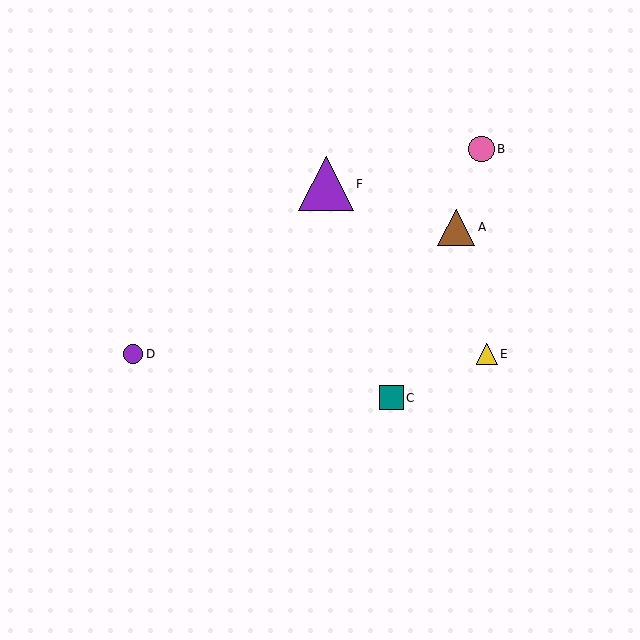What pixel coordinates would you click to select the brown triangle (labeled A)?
Click at (456, 227) to select the brown triangle A.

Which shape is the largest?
The purple triangle (labeled F) is the largest.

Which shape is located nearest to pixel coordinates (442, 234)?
The brown triangle (labeled A) at (456, 227) is nearest to that location.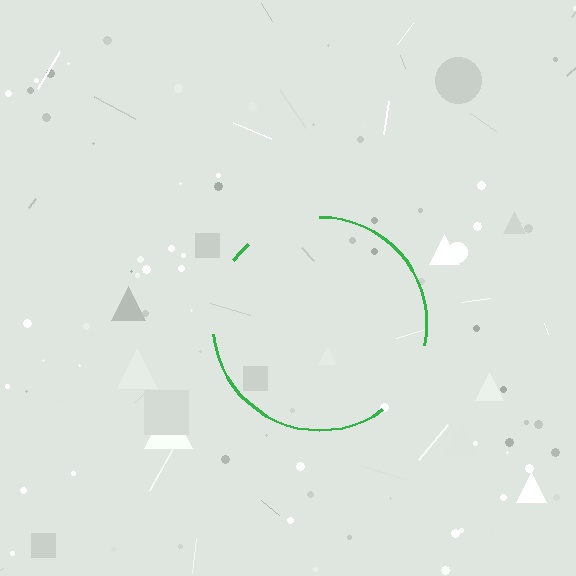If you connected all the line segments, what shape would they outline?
They would outline a circle.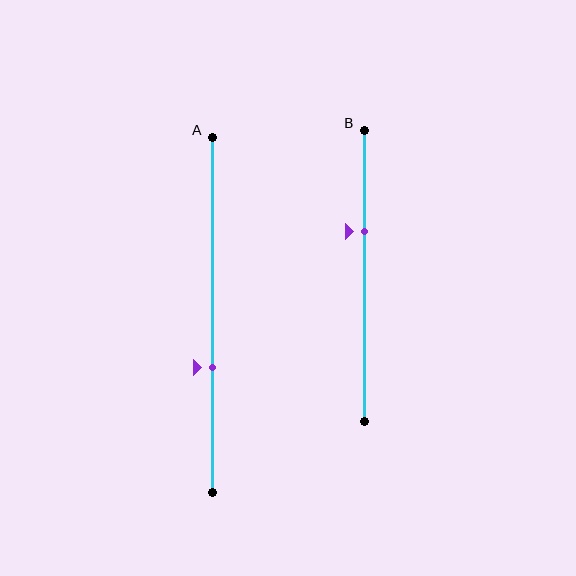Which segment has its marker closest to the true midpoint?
Segment A has its marker closest to the true midpoint.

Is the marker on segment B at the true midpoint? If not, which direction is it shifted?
No, the marker on segment B is shifted upward by about 15% of the segment length.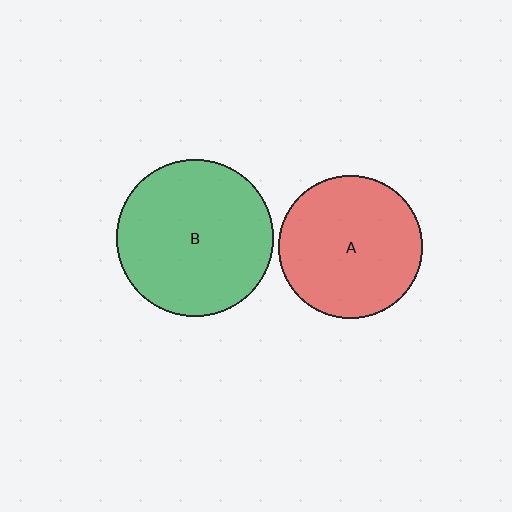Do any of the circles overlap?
No, none of the circles overlap.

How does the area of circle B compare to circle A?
Approximately 1.2 times.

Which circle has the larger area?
Circle B (green).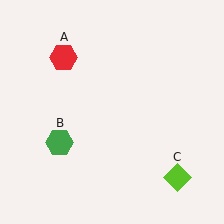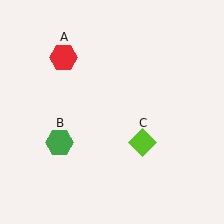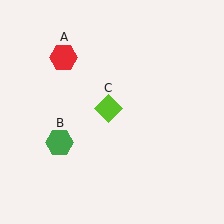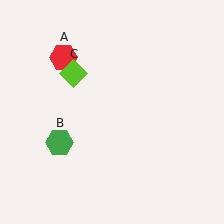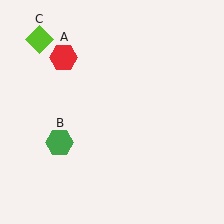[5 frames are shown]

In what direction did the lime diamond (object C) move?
The lime diamond (object C) moved up and to the left.